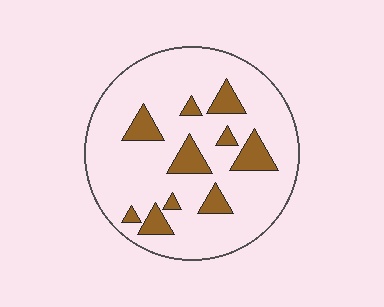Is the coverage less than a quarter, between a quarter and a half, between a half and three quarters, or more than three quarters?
Less than a quarter.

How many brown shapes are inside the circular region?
10.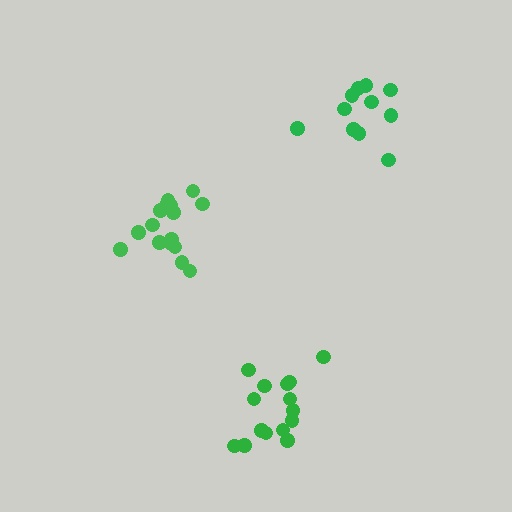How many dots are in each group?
Group 1: 11 dots, Group 2: 15 dots, Group 3: 16 dots (42 total).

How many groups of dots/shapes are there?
There are 3 groups.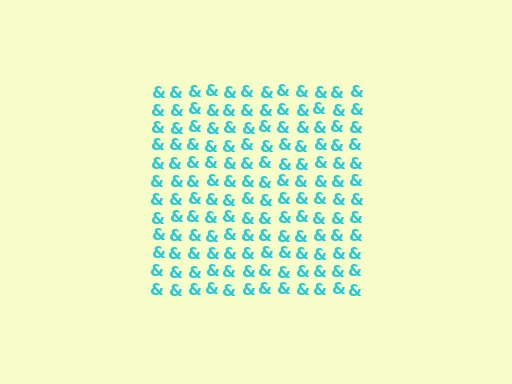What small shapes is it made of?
It is made of small ampersands.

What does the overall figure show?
The overall figure shows a square.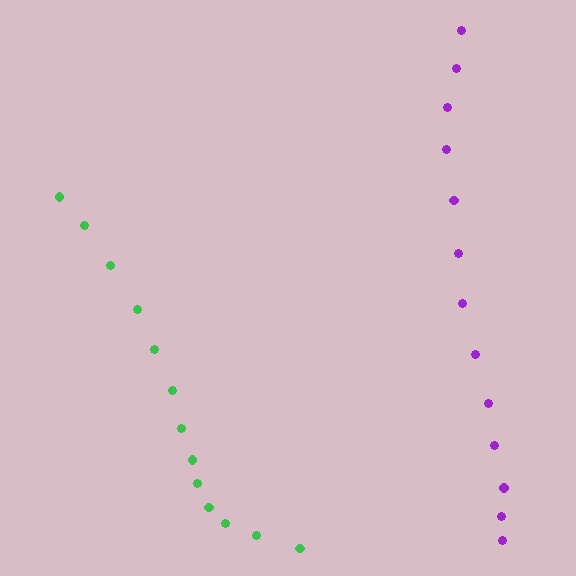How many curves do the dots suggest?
There are 2 distinct paths.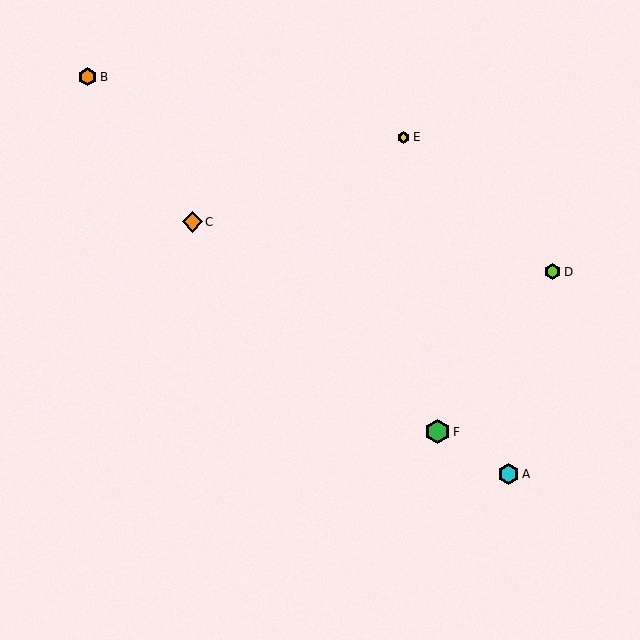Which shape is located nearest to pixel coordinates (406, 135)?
The yellow hexagon (labeled E) at (404, 137) is nearest to that location.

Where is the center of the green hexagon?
The center of the green hexagon is at (438, 432).